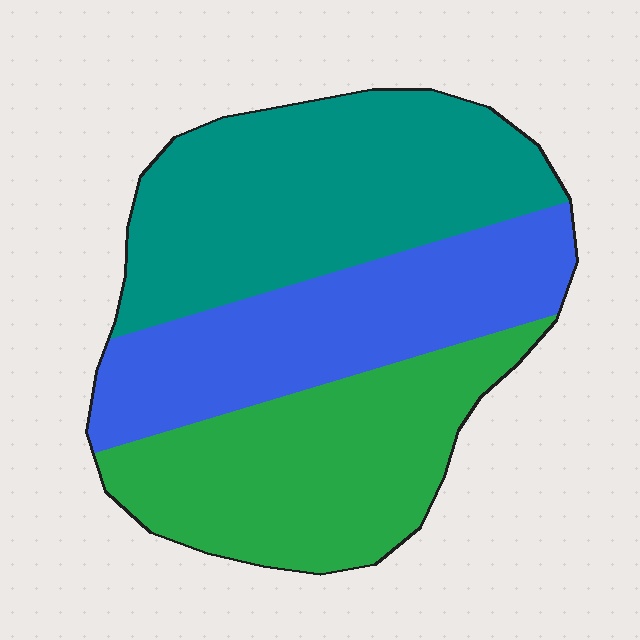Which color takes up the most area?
Teal, at roughly 40%.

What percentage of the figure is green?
Green covers 32% of the figure.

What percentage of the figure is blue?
Blue takes up about one third (1/3) of the figure.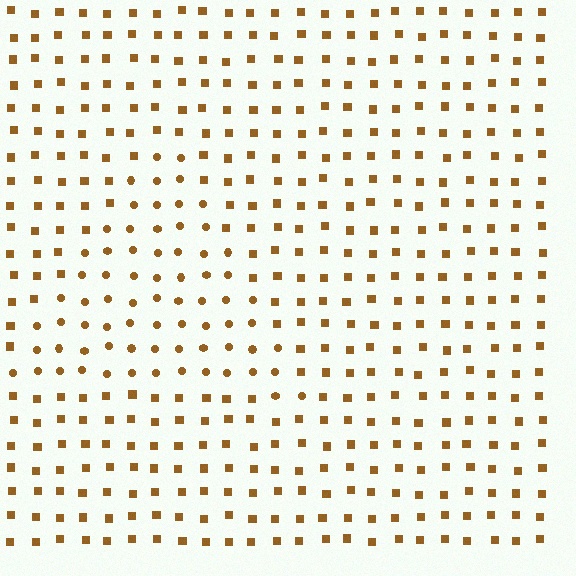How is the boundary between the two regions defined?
The boundary is defined by a change in element shape: circles inside vs. squares outside. All elements share the same color and spacing.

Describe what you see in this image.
The image is filled with small brown elements arranged in a uniform grid. A triangle-shaped region contains circles, while the surrounding area contains squares. The boundary is defined purely by the change in element shape.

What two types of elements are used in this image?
The image uses circles inside the triangle region and squares outside it.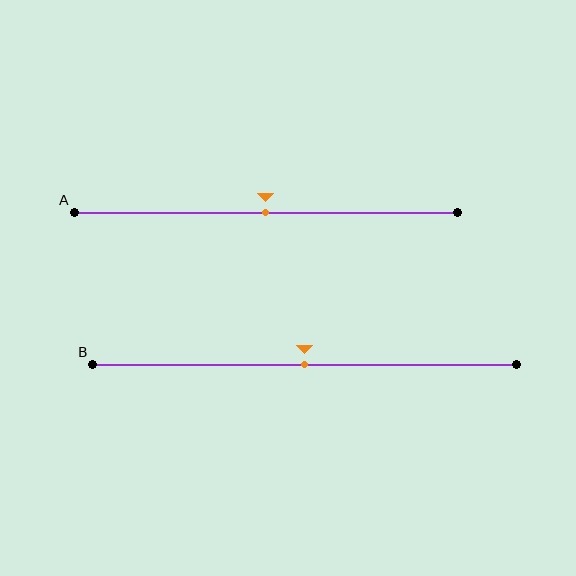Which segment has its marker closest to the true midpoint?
Segment A has its marker closest to the true midpoint.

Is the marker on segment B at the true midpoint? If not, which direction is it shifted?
Yes, the marker on segment B is at the true midpoint.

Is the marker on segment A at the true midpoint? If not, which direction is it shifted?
Yes, the marker on segment A is at the true midpoint.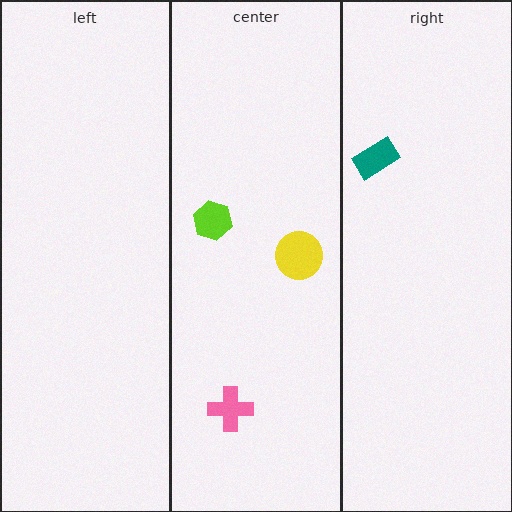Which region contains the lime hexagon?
The center region.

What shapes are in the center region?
The yellow circle, the lime hexagon, the pink cross.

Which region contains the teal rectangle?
The right region.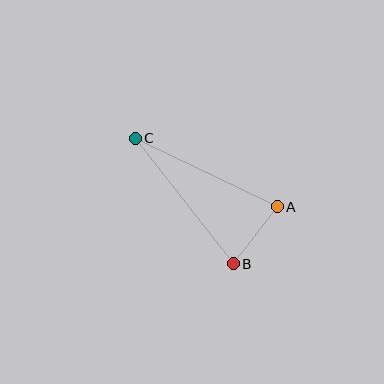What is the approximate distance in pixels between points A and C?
The distance between A and C is approximately 158 pixels.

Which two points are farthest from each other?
Points B and C are farthest from each other.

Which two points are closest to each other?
Points A and B are closest to each other.